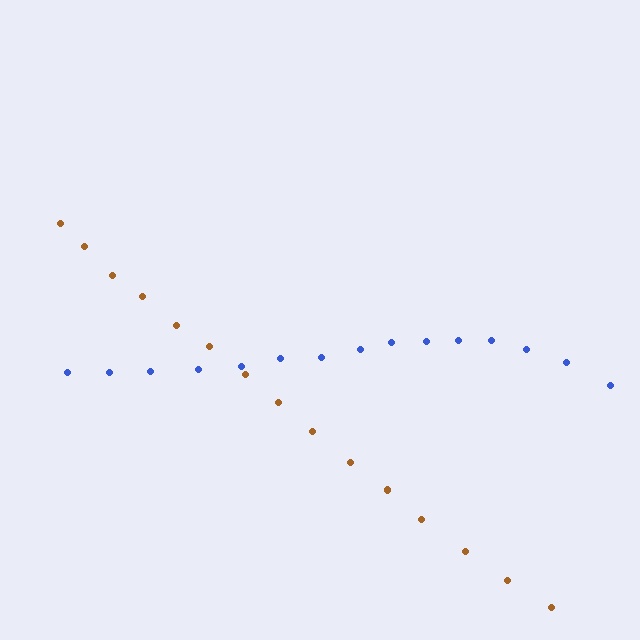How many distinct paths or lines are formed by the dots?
There are 2 distinct paths.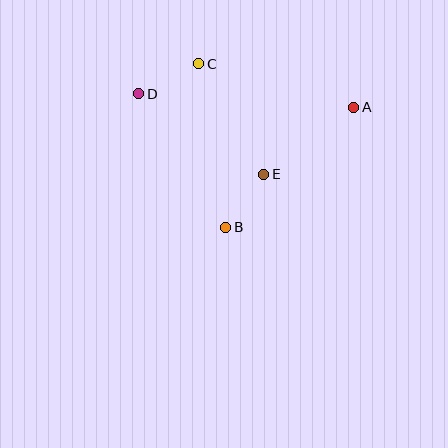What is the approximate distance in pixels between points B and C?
The distance between B and C is approximately 166 pixels.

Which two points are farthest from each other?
Points A and D are farthest from each other.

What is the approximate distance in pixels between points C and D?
The distance between C and D is approximately 67 pixels.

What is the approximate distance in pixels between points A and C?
The distance between A and C is approximately 161 pixels.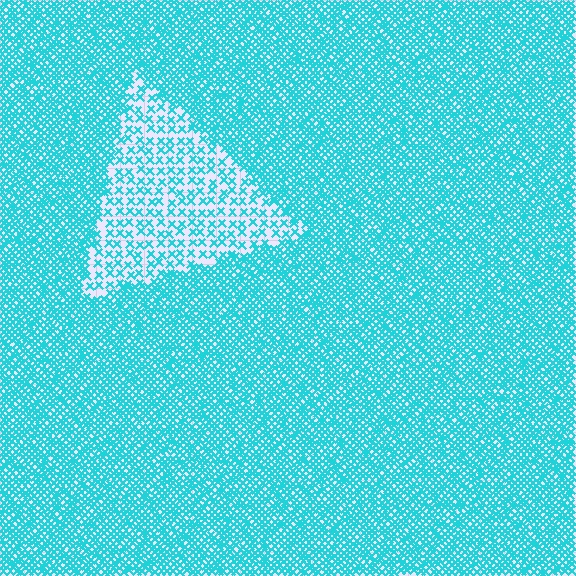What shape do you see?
I see a triangle.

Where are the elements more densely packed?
The elements are more densely packed outside the triangle boundary.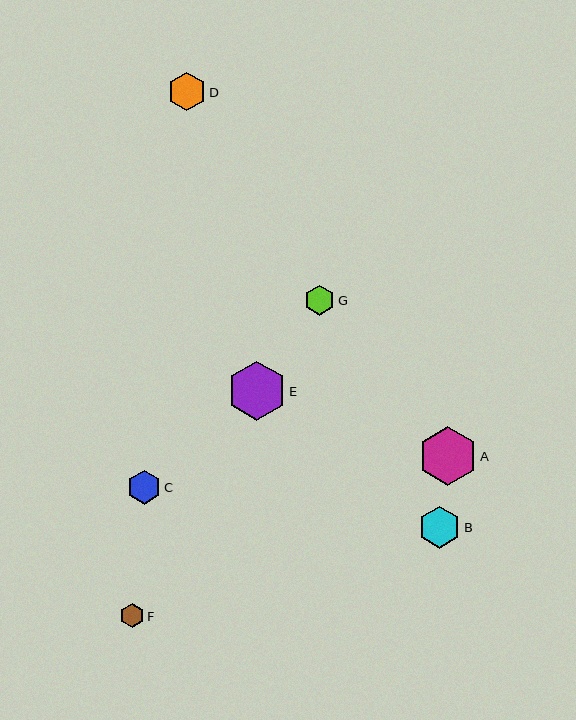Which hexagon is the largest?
Hexagon E is the largest with a size of approximately 59 pixels.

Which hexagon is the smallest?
Hexagon F is the smallest with a size of approximately 24 pixels.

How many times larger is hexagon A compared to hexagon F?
Hexagon A is approximately 2.4 times the size of hexagon F.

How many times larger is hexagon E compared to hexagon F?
Hexagon E is approximately 2.5 times the size of hexagon F.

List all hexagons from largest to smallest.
From largest to smallest: E, A, B, D, C, G, F.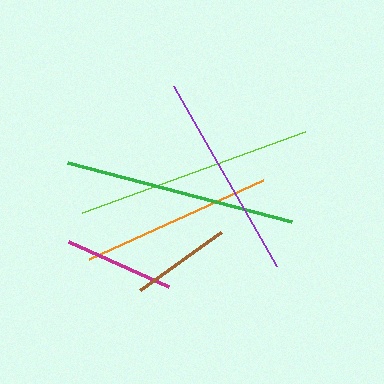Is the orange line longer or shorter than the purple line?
The purple line is longer than the orange line.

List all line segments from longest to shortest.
From longest to shortest: lime, green, purple, orange, magenta, brown.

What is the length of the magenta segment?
The magenta segment is approximately 110 pixels long.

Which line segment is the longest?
The lime line is the longest at approximately 238 pixels.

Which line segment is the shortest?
The brown line is the shortest at approximately 99 pixels.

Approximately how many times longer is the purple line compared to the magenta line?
The purple line is approximately 1.9 times the length of the magenta line.